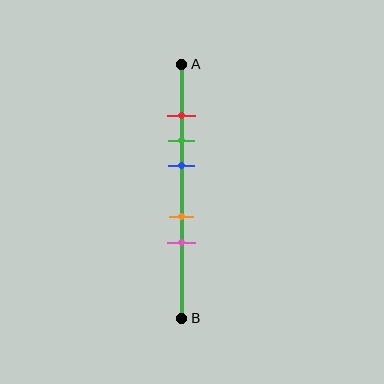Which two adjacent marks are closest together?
The red and green marks are the closest adjacent pair.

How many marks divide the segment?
There are 5 marks dividing the segment.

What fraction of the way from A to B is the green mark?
The green mark is approximately 30% (0.3) of the way from A to B.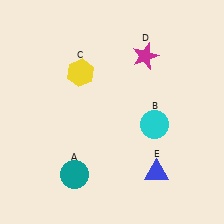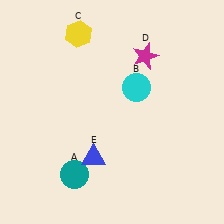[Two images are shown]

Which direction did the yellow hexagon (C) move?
The yellow hexagon (C) moved up.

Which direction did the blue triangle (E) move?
The blue triangle (E) moved left.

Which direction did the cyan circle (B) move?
The cyan circle (B) moved up.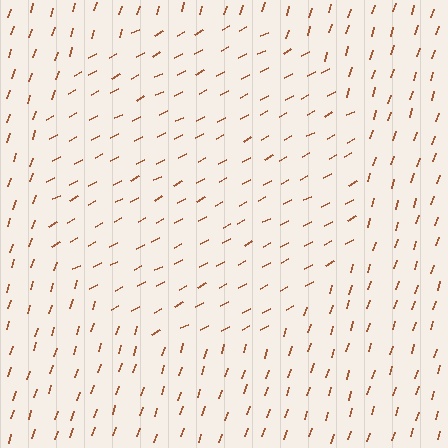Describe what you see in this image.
The image is filled with small brown line segments. A circle region in the image has lines oriented differently from the surrounding lines, creating a visible texture boundary.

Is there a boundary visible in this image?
Yes, there is a texture boundary formed by a change in line orientation.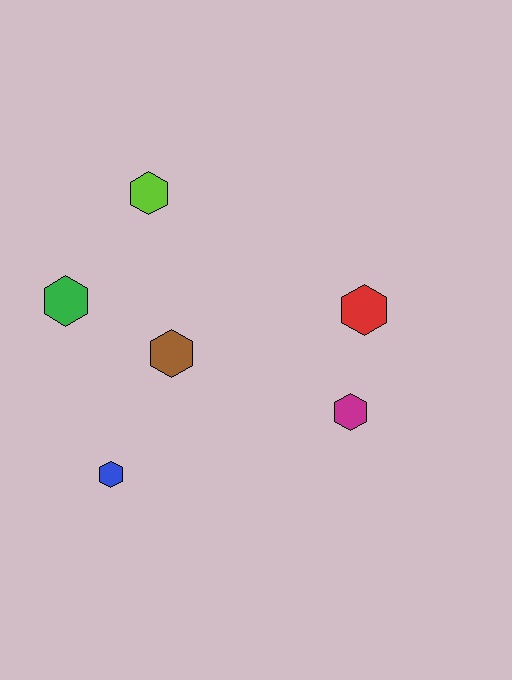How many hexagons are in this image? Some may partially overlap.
There are 6 hexagons.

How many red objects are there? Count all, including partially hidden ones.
There is 1 red object.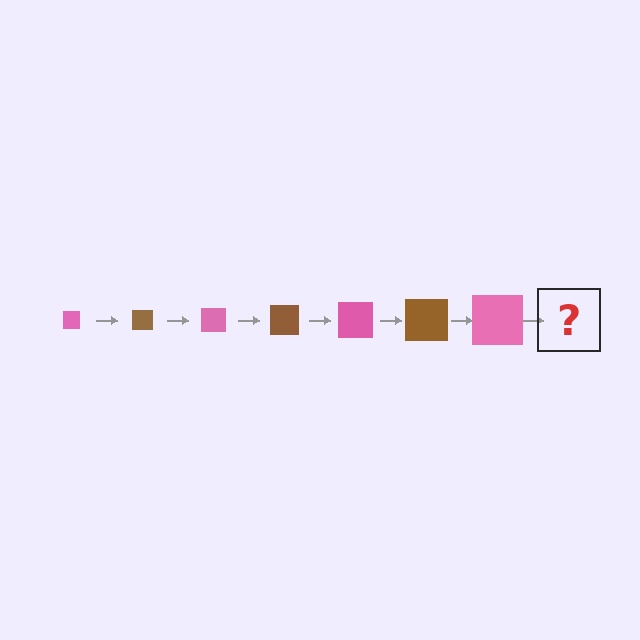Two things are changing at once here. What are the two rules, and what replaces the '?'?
The two rules are that the square grows larger each step and the color cycles through pink and brown. The '?' should be a brown square, larger than the previous one.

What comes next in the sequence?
The next element should be a brown square, larger than the previous one.